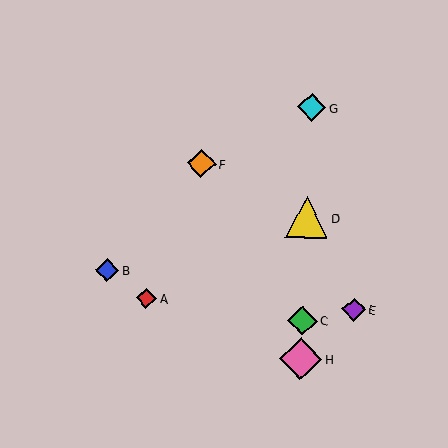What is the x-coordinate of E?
Object E is at x≈354.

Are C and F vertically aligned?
No, C is at x≈302 and F is at x≈202.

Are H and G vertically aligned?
Yes, both are at x≈301.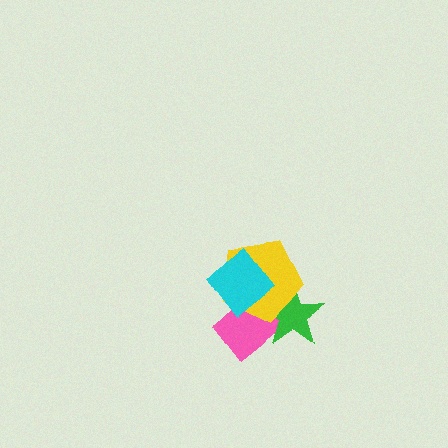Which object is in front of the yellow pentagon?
The cyan diamond is in front of the yellow pentagon.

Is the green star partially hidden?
Yes, it is partially covered by another shape.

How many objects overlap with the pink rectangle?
3 objects overlap with the pink rectangle.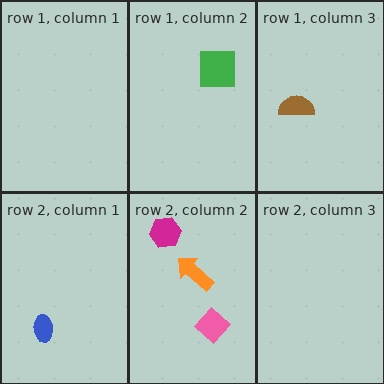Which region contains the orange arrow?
The row 2, column 2 region.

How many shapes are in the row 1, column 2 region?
1.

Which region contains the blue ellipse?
The row 2, column 1 region.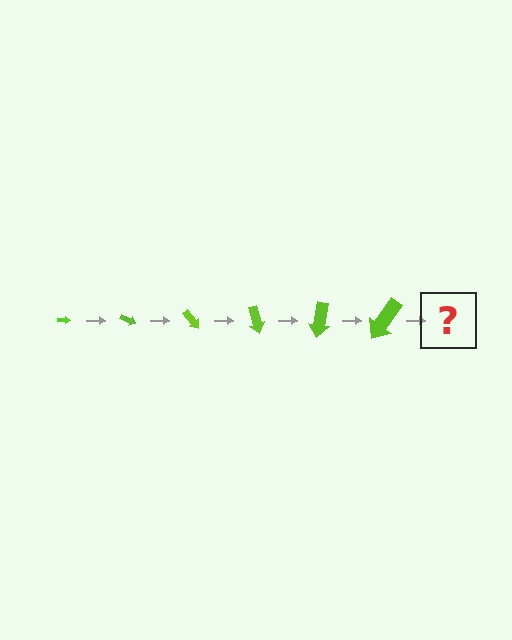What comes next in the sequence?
The next element should be an arrow, larger than the previous one and rotated 150 degrees from the start.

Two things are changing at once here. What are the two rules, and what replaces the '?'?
The two rules are that the arrow grows larger each step and it rotates 25 degrees each step. The '?' should be an arrow, larger than the previous one and rotated 150 degrees from the start.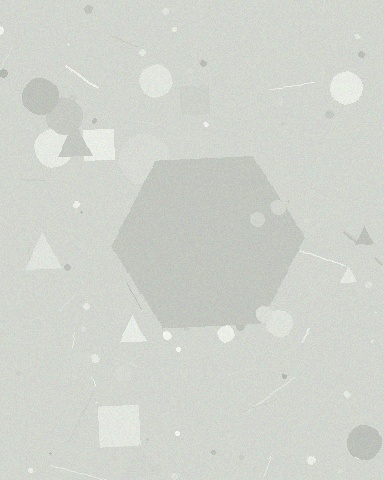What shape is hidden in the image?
A hexagon is hidden in the image.